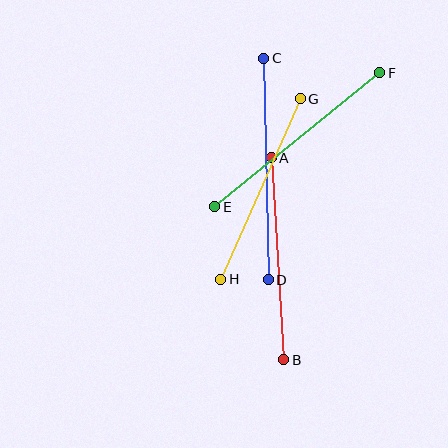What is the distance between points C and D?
The distance is approximately 221 pixels.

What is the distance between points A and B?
The distance is approximately 202 pixels.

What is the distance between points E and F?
The distance is approximately 213 pixels.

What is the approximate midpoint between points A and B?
The midpoint is at approximately (278, 259) pixels.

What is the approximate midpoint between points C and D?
The midpoint is at approximately (266, 169) pixels.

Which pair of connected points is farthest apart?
Points C and D are farthest apart.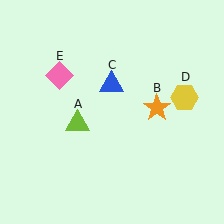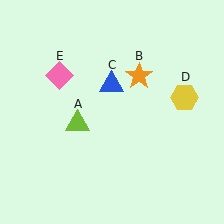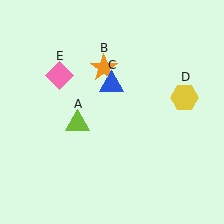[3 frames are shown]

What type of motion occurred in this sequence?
The orange star (object B) rotated counterclockwise around the center of the scene.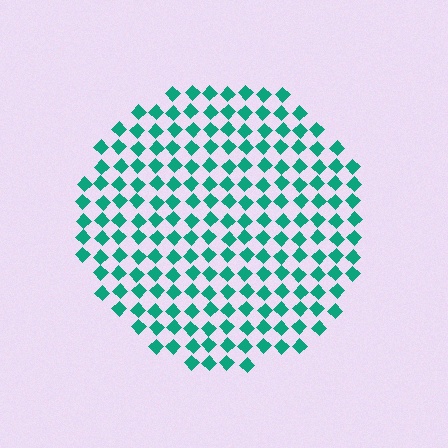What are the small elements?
The small elements are diamonds.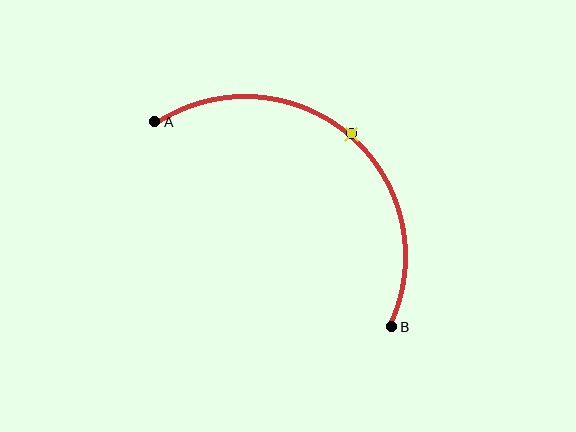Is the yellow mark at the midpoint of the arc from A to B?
Yes. The yellow mark lies on the arc at equal arc-length from both A and B — it is the arc midpoint.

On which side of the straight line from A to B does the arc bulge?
The arc bulges above and to the right of the straight line connecting A and B.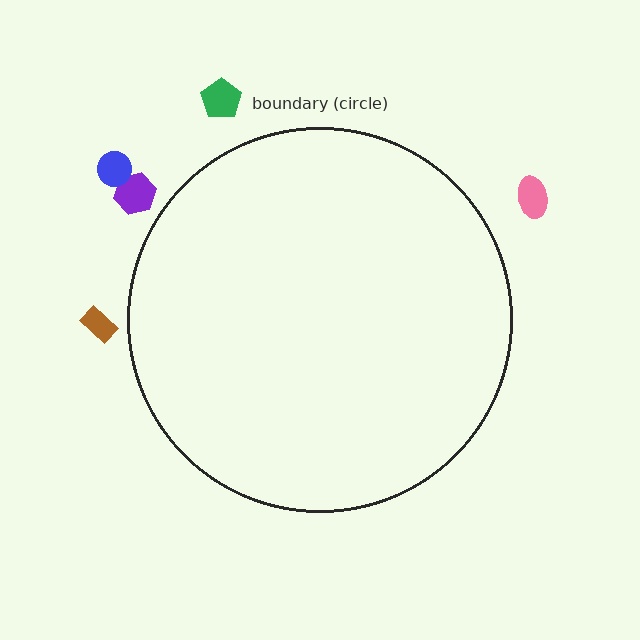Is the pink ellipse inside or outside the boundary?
Outside.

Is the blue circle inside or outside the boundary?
Outside.